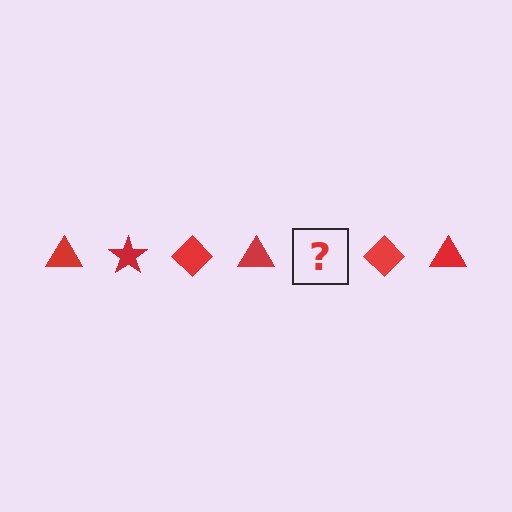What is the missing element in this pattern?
The missing element is a red star.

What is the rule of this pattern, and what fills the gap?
The rule is that the pattern cycles through triangle, star, diamond shapes in red. The gap should be filled with a red star.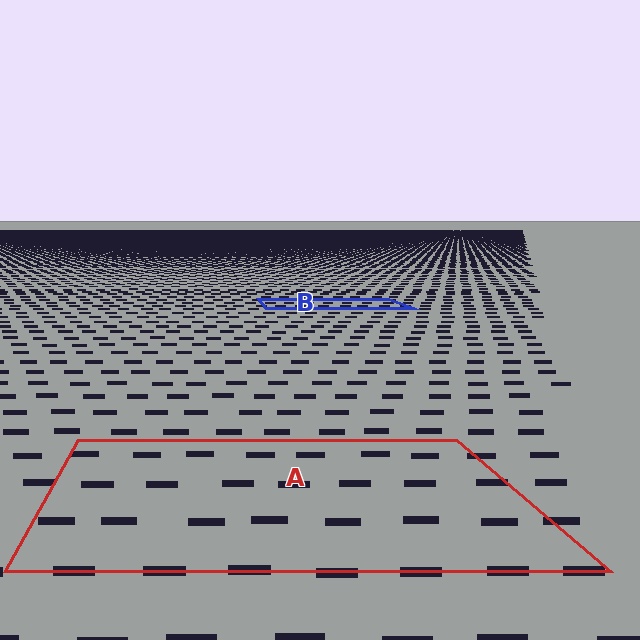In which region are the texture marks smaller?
The texture marks are smaller in region B, because it is farther away.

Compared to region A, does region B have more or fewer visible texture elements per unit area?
Region B has more texture elements per unit area — they are packed more densely because it is farther away.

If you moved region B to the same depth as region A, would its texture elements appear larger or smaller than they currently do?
They would appear larger. At a closer depth, the same texture elements are projected at a bigger on-screen size.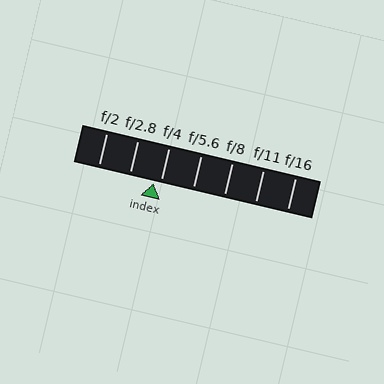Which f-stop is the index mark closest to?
The index mark is closest to f/4.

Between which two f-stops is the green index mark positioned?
The index mark is between f/2.8 and f/4.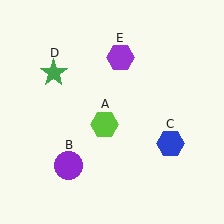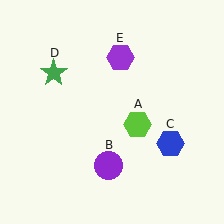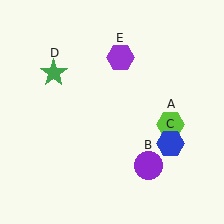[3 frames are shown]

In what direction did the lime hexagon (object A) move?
The lime hexagon (object A) moved right.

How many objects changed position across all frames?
2 objects changed position: lime hexagon (object A), purple circle (object B).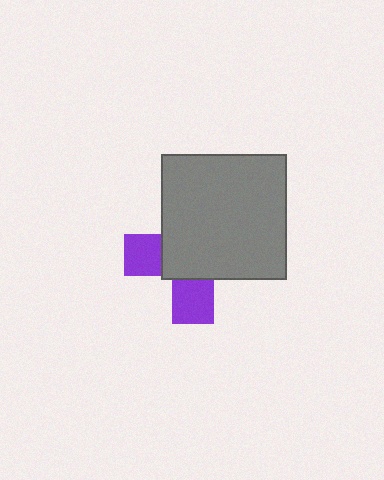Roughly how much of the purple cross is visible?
A small part of it is visible (roughly 35%).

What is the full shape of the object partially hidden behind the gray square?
The partially hidden object is a purple cross.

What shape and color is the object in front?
The object in front is a gray square.